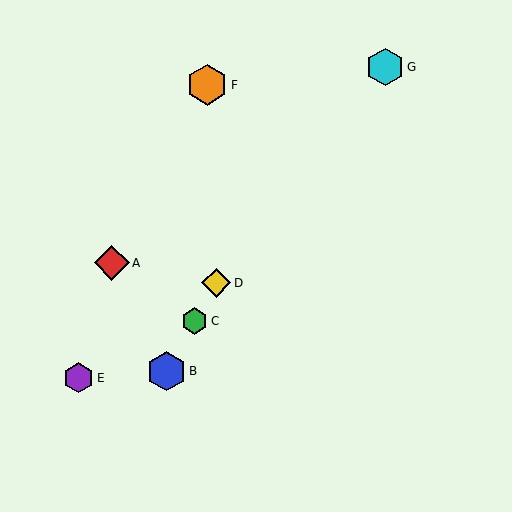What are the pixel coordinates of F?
Object F is at (207, 85).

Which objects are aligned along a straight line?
Objects B, C, D are aligned along a straight line.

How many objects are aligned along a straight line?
3 objects (B, C, D) are aligned along a straight line.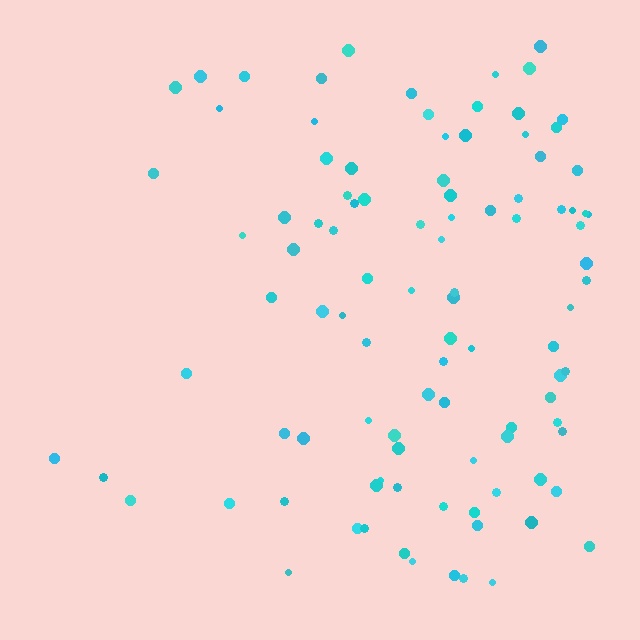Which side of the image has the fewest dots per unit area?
The left.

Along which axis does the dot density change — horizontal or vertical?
Horizontal.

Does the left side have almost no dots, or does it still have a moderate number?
Still a moderate number, just noticeably fewer than the right.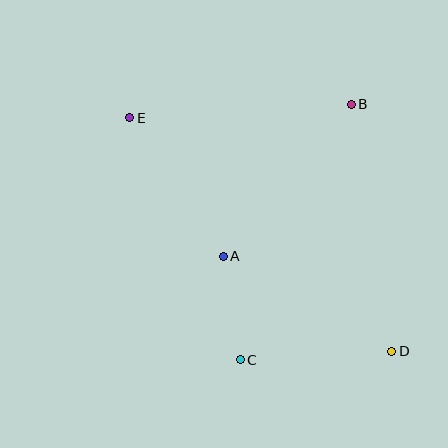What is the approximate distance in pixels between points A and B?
The distance between A and B is approximately 198 pixels.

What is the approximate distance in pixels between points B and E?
The distance between B and E is approximately 222 pixels.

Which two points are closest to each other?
Points A and C are closest to each other.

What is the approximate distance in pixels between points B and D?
The distance between B and D is approximately 251 pixels.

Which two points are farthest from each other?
Points D and E are farthest from each other.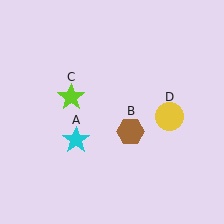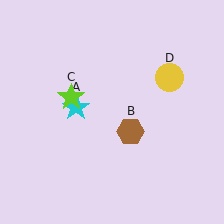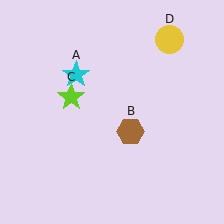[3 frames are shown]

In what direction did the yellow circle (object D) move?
The yellow circle (object D) moved up.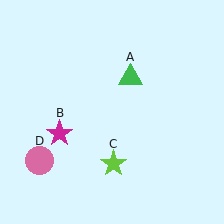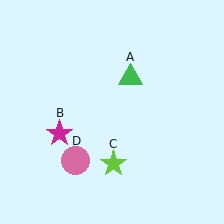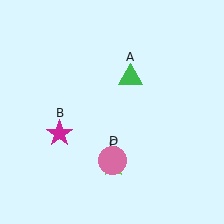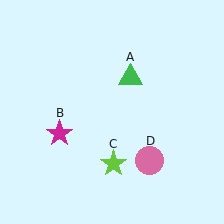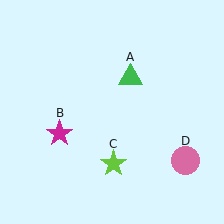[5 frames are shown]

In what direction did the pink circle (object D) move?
The pink circle (object D) moved right.